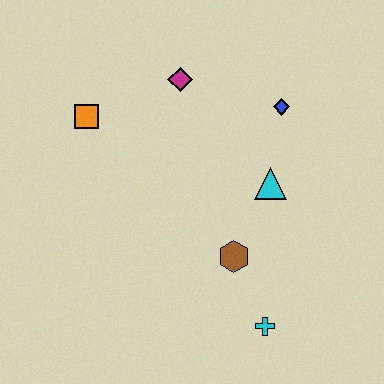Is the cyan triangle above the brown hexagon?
Yes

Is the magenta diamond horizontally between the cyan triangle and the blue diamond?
No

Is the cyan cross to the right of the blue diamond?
No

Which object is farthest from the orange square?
The cyan cross is farthest from the orange square.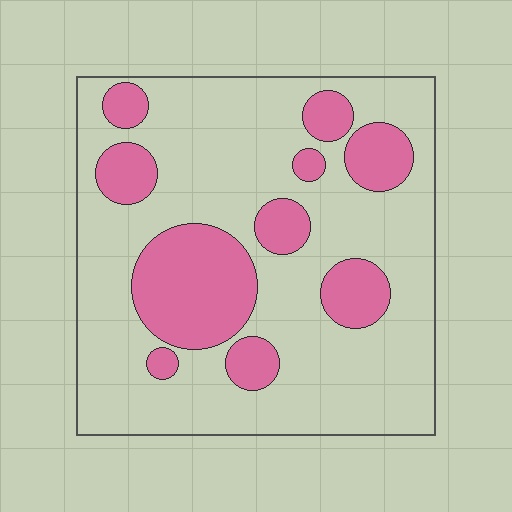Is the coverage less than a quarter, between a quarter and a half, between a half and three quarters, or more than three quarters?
Between a quarter and a half.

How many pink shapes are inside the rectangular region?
10.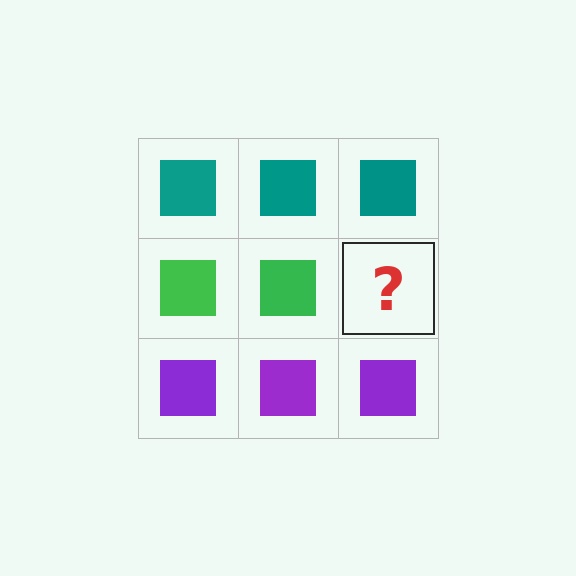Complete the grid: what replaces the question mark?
The question mark should be replaced with a green square.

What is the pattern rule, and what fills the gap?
The rule is that each row has a consistent color. The gap should be filled with a green square.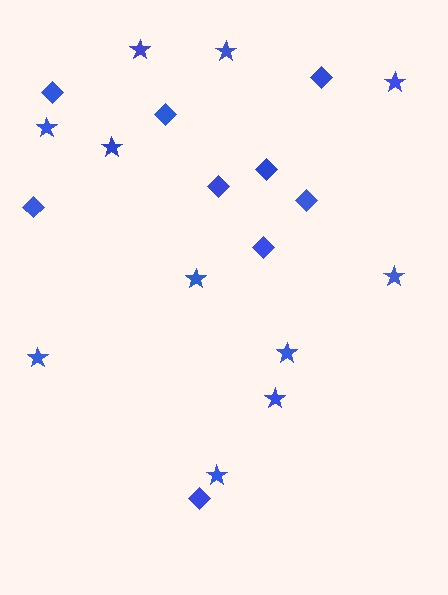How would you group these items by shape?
There are 2 groups: one group of diamonds (9) and one group of stars (11).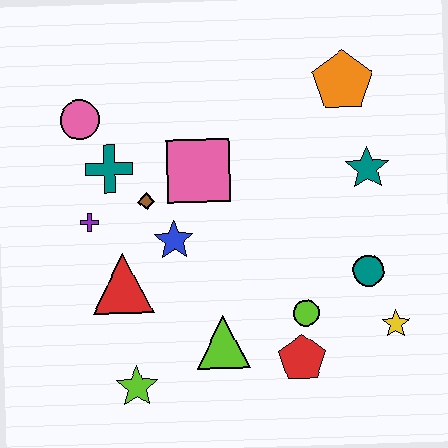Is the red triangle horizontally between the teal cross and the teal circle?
Yes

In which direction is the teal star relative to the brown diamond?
The teal star is to the right of the brown diamond.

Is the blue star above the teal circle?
Yes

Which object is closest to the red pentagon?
The lime circle is closest to the red pentagon.